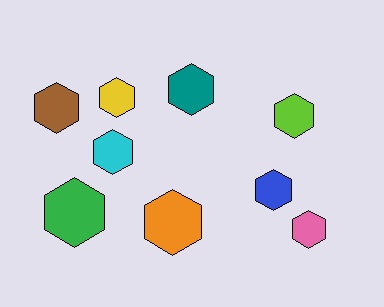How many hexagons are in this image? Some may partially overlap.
There are 9 hexagons.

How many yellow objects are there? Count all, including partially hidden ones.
There is 1 yellow object.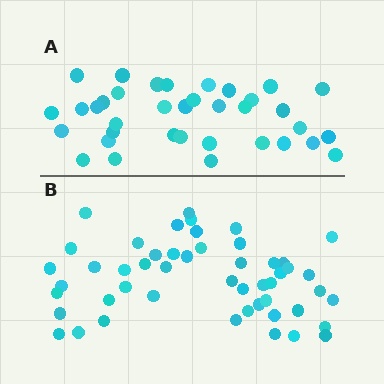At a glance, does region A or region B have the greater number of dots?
Region B (the bottom region) has more dots.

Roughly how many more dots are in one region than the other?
Region B has approximately 15 more dots than region A.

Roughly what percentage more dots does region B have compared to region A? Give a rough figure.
About 40% more.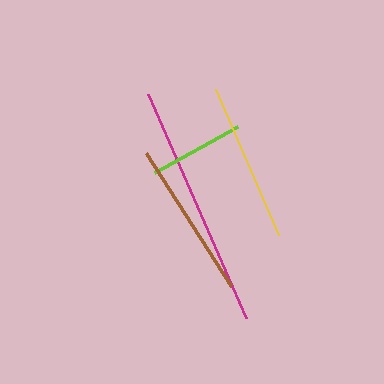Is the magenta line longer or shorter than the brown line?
The magenta line is longer than the brown line.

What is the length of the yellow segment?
The yellow segment is approximately 159 pixels long.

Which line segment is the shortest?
The lime line is the shortest at approximately 95 pixels.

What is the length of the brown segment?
The brown segment is approximately 158 pixels long.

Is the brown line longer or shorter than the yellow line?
The yellow line is longer than the brown line.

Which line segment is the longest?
The magenta line is the longest at approximately 244 pixels.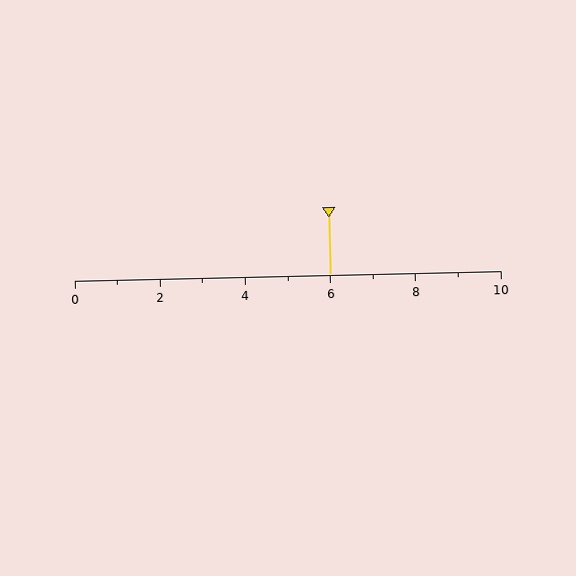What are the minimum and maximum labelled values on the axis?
The axis runs from 0 to 10.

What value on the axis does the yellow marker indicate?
The marker indicates approximately 6.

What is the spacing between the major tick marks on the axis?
The major ticks are spaced 2 apart.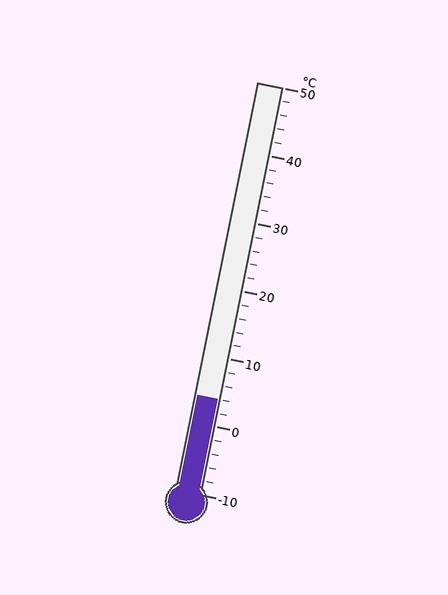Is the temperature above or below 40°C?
The temperature is below 40°C.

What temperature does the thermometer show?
The thermometer shows approximately 4°C.